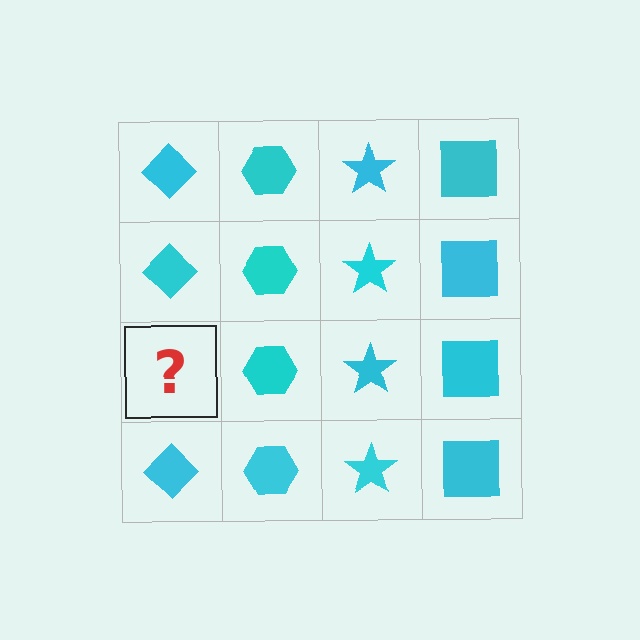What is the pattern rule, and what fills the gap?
The rule is that each column has a consistent shape. The gap should be filled with a cyan diamond.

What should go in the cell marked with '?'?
The missing cell should contain a cyan diamond.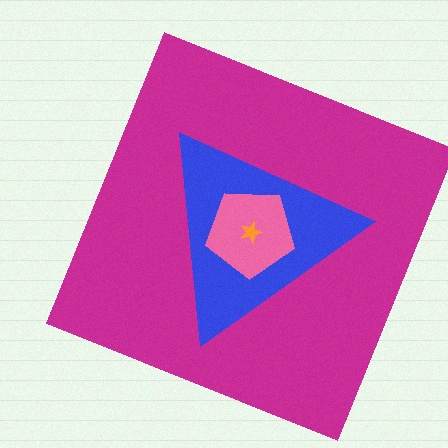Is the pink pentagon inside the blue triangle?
Yes.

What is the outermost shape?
The magenta square.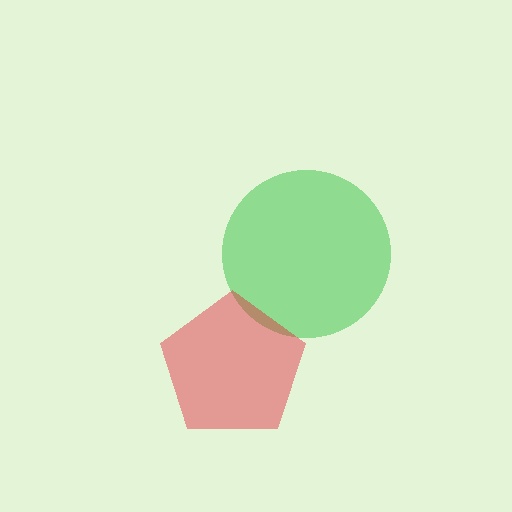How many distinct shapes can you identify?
There are 2 distinct shapes: a green circle, a red pentagon.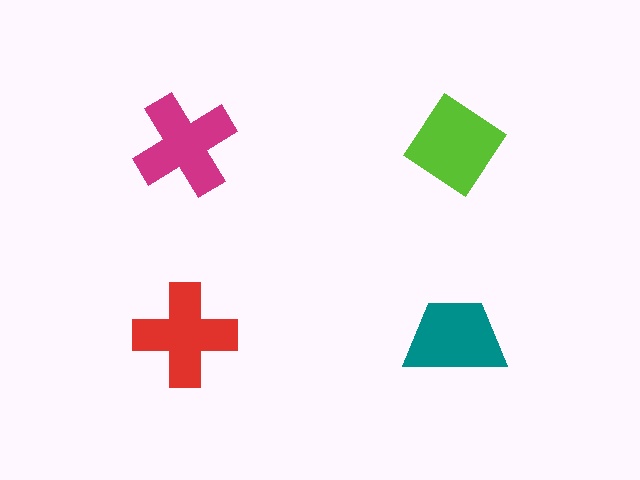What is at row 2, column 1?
A red cross.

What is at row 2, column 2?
A teal trapezoid.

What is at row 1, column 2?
A lime diamond.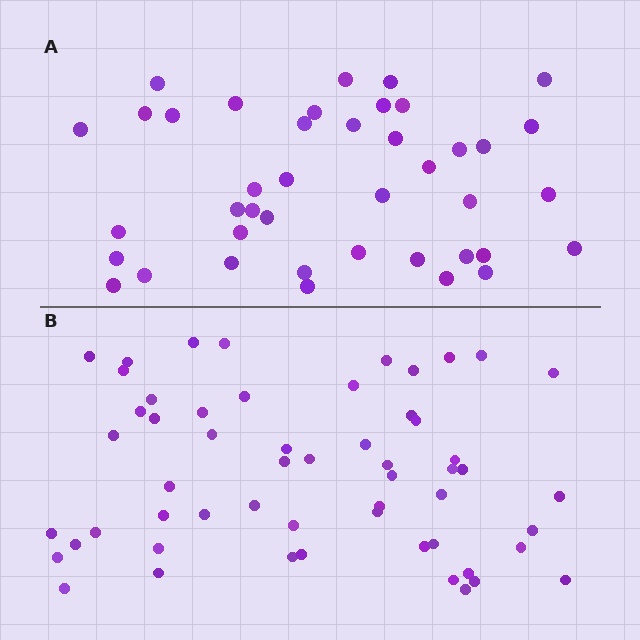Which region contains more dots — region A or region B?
Region B (the bottom region) has more dots.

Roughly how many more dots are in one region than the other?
Region B has approximately 15 more dots than region A.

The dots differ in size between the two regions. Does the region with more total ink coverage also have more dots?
No. Region A has more total ink coverage because its dots are larger, but region B actually contains more individual dots. Total area can be misleading — the number of items is what matters here.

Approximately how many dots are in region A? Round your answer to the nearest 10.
About 40 dots. (The exact count is 41, which rounds to 40.)